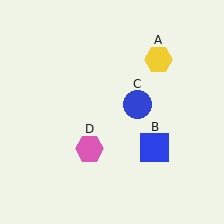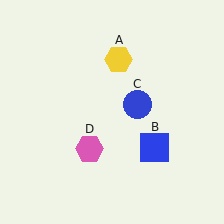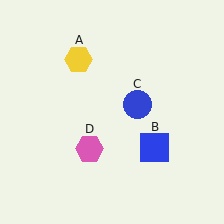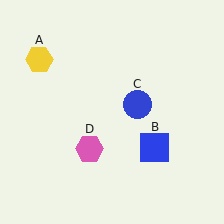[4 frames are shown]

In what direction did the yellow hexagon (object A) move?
The yellow hexagon (object A) moved left.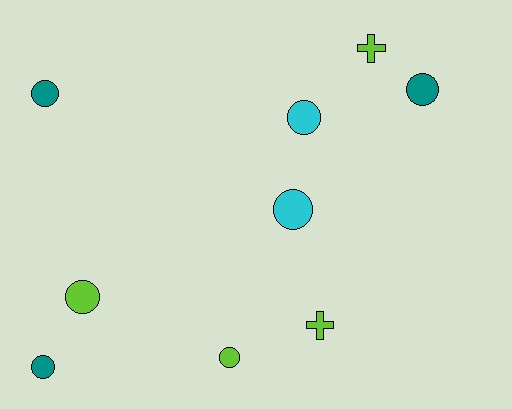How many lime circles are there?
There are 2 lime circles.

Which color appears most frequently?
Lime, with 4 objects.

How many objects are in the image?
There are 9 objects.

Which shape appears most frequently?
Circle, with 7 objects.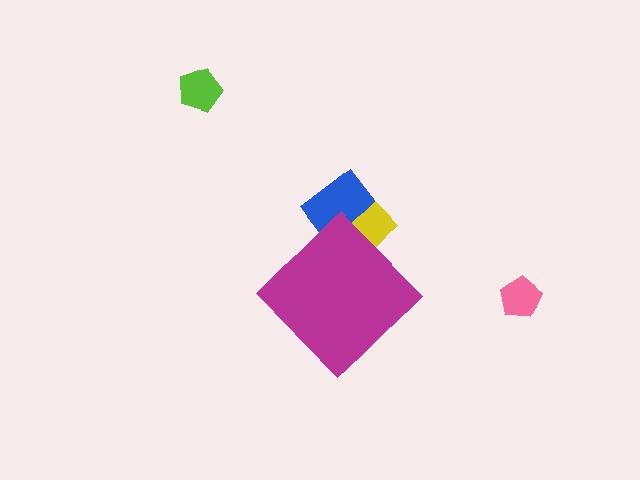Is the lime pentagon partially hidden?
No, the lime pentagon is fully visible.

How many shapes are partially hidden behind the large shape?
2 shapes are partially hidden.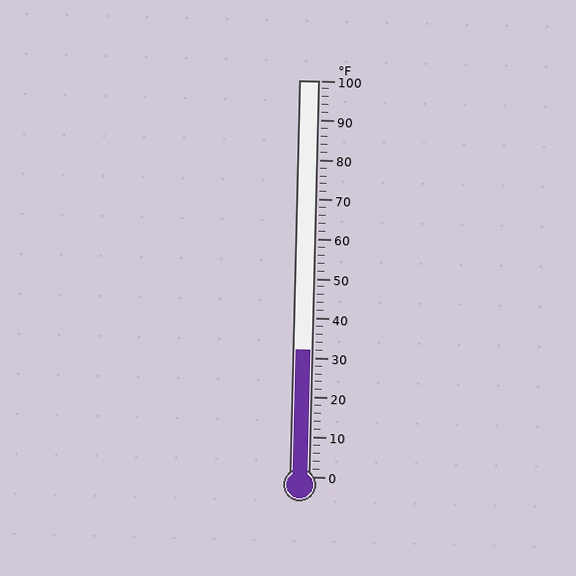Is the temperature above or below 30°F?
The temperature is above 30°F.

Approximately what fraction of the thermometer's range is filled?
The thermometer is filled to approximately 30% of its range.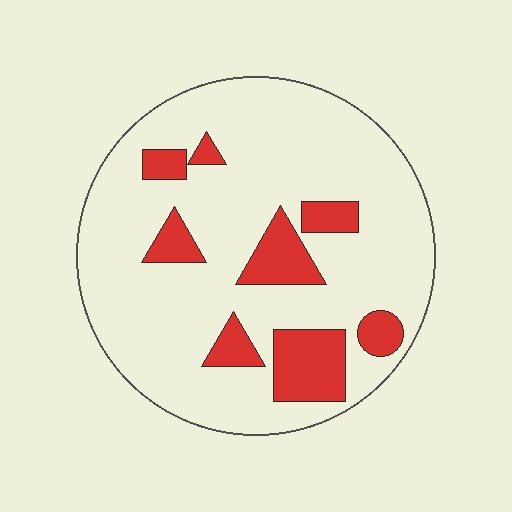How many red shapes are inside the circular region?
8.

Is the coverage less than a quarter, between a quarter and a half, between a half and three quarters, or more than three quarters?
Less than a quarter.